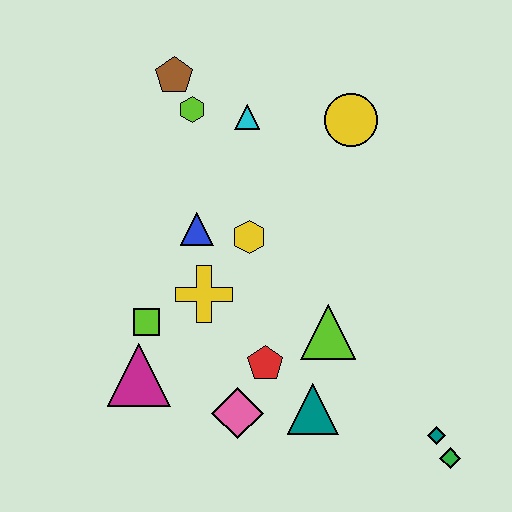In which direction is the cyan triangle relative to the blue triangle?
The cyan triangle is above the blue triangle.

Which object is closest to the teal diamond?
The green diamond is closest to the teal diamond.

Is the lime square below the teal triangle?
No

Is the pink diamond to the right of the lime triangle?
No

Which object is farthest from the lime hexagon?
The green diamond is farthest from the lime hexagon.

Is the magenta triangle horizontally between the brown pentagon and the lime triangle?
No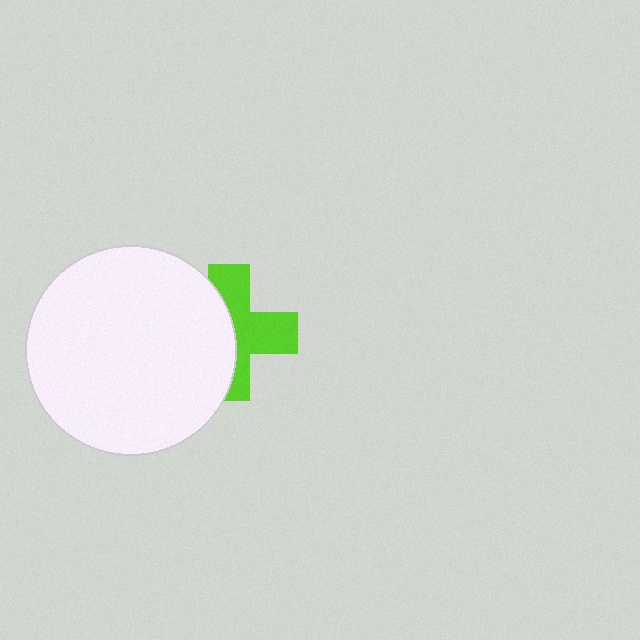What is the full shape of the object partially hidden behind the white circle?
The partially hidden object is a lime cross.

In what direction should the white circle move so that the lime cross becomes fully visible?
The white circle should move left. That is the shortest direction to clear the overlap and leave the lime cross fully visible.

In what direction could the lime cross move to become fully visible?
The lime cross could move right. That would shift it out from behind the white circle entirely.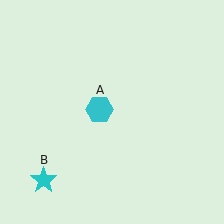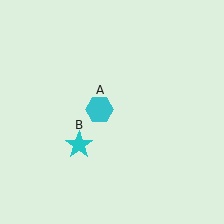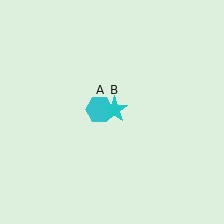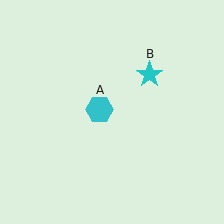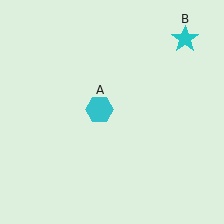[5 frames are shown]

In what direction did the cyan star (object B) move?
The cyan star (object B) moved up and to the right.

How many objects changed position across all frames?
1 object changed position: cyan star (object B).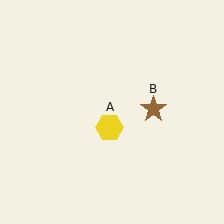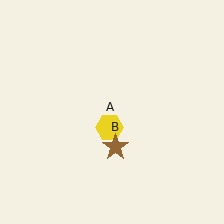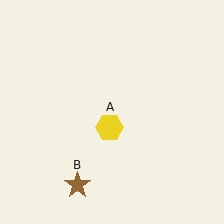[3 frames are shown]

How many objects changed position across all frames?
1 object changed position: brown star (object B).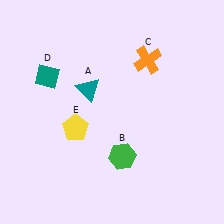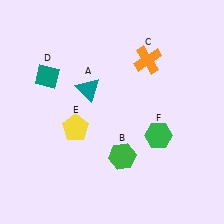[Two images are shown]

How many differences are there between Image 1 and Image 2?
There is 1 difference between the two images.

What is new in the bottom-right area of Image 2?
A green hexagon (F) was added in the bottom-right area of Image 2.